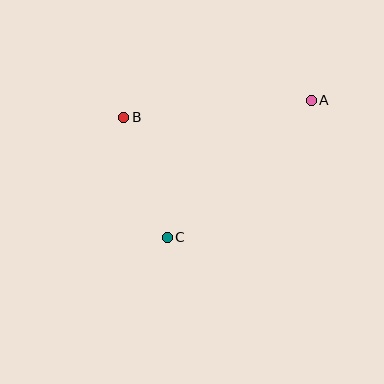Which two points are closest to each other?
Points B and C are closest to each other.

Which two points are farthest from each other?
Points A and C are farthest from each other.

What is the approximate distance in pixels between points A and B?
The distance between A and B is approximately 188 pixels.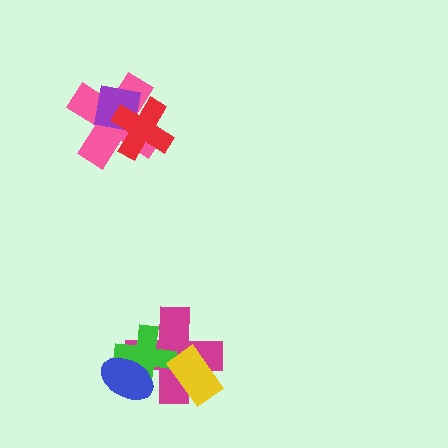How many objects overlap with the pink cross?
2 objects overlap with the pink cross.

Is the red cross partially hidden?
No, no other shape covers it.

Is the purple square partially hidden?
Yes, it is partially covered by another shape.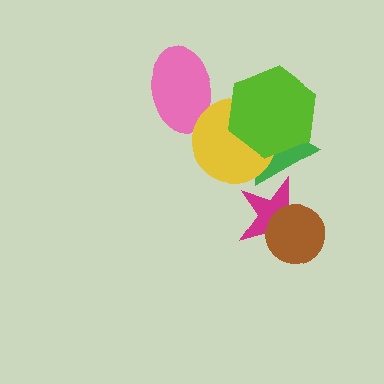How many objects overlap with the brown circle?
1 object overlaps with the brown circle.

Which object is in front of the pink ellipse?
The yellow circle is in front of the pink ellipse.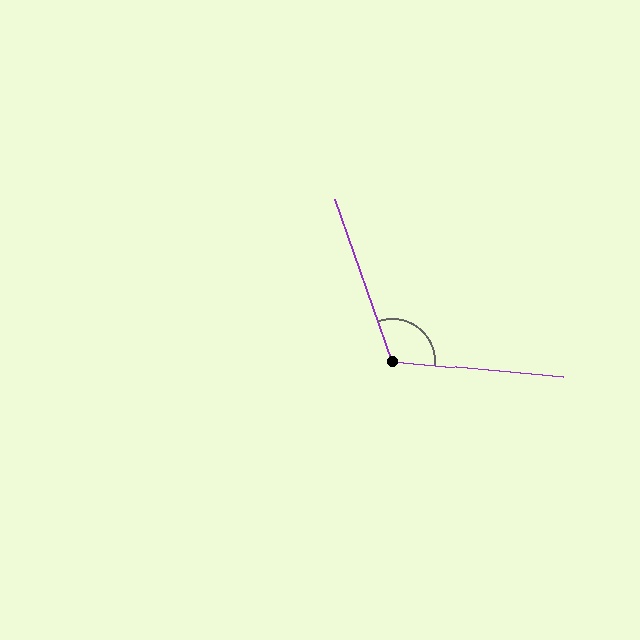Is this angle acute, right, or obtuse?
It is obtuse.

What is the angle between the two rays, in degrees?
Approximately 115 degrees.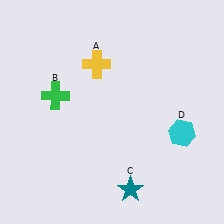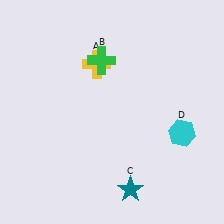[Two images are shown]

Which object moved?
The green cross (B) moved right.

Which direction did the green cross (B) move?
The green cross (B) moved right.